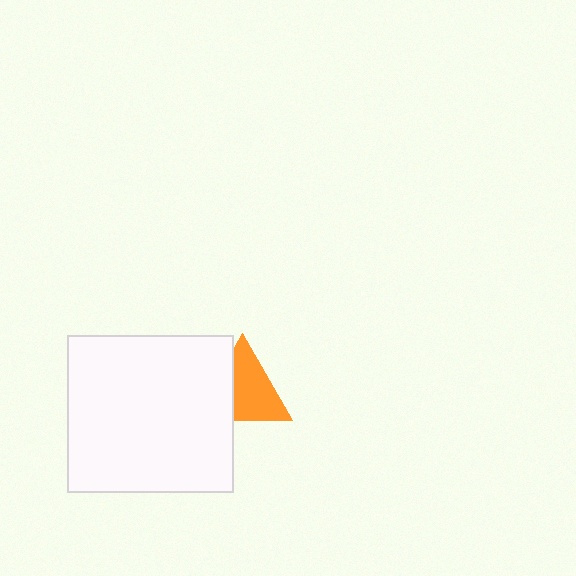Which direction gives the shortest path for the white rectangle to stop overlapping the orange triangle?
Moving left gives the shortest separation.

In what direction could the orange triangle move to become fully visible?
The orange triangle could move right. That would shift it out from behind the white rectangle entirely.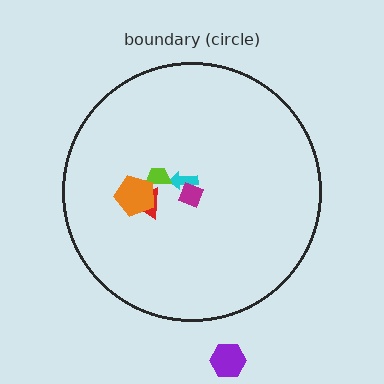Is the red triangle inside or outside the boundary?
Inside.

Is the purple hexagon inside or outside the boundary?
Outside.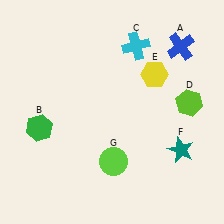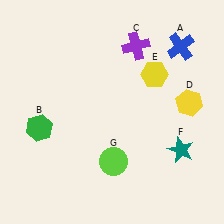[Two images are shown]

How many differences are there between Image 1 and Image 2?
There are 2 differences between the two images.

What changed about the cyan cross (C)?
In Image 1, C is cyan. In Image 2, it changed to purple.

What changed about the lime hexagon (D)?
In Image 1, D is lime. In Image 2, it changed to yellow.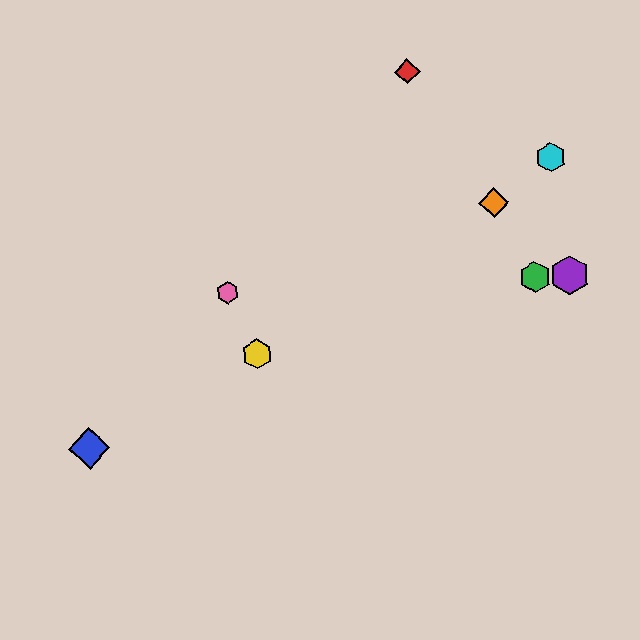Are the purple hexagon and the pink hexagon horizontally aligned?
Yes, both are at y≈275.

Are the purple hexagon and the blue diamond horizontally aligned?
No, the purple hexagon is at y≈275 and the blue diamond is at y≈448.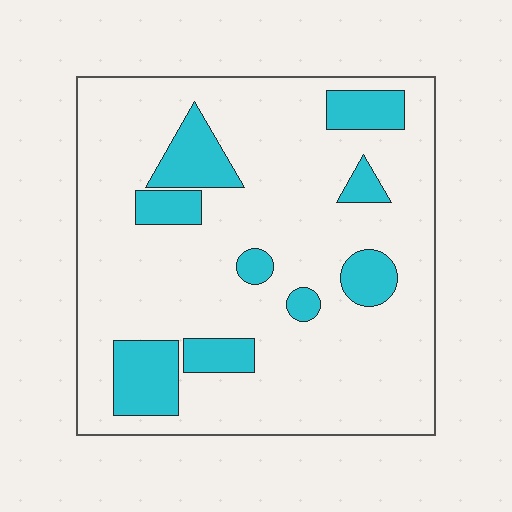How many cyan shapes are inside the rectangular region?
9.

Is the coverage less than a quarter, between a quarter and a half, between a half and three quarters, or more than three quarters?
Less than a quarter.